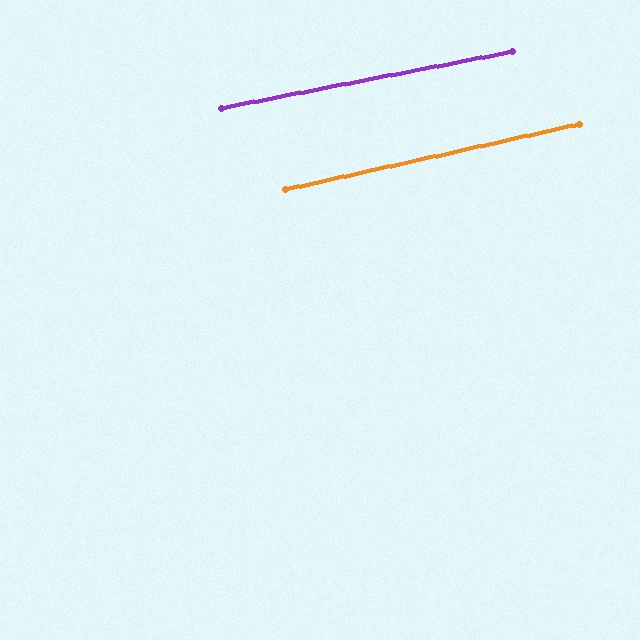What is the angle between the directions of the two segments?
Approximately 2 degrees.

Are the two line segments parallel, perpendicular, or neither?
Parallel — their directions differ by only 1.6°.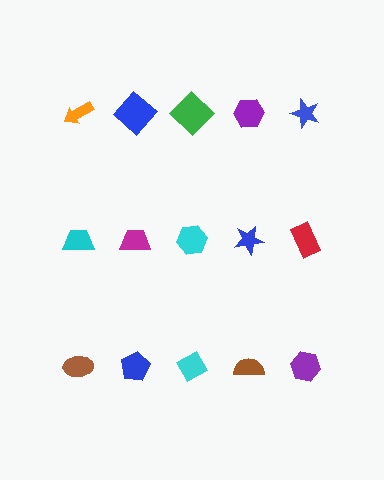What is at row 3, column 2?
A blue pentagon.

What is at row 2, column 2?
A magenta trapezoid.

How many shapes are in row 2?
5 shapes.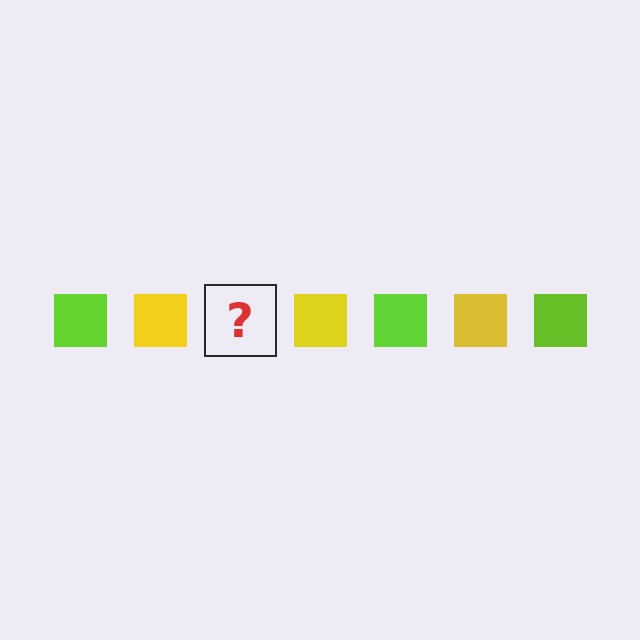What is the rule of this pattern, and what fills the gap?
The rule is that the pattern cycles through lime, yellow squares. The gap should be filled with a lime square.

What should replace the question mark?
The question mark should be replaced with a lime square.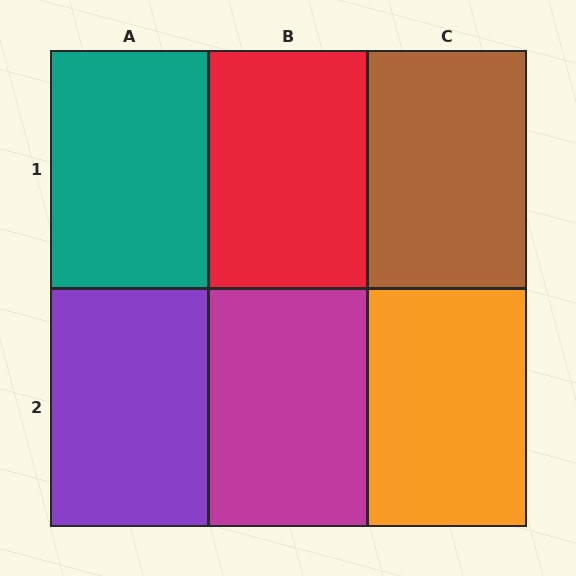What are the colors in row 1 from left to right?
Teal, red, brown.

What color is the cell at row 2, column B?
Magenta.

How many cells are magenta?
1 cell is magenta.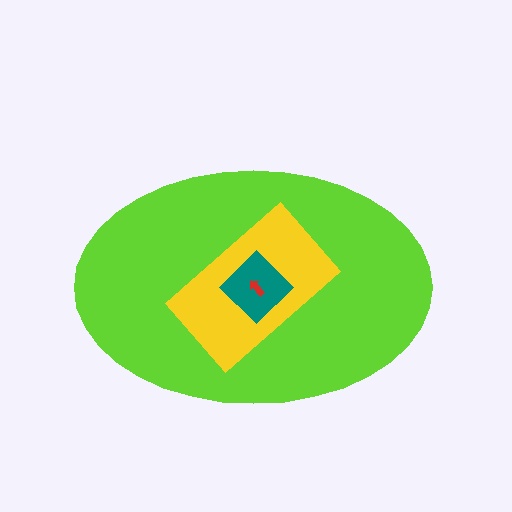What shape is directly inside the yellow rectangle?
The teal diamond.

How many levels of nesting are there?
4.